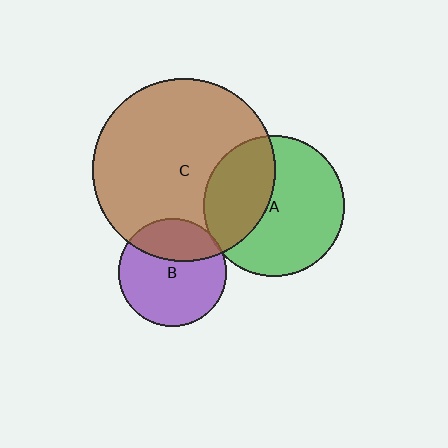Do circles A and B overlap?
Yes.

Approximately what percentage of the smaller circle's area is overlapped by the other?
Approximately 5%.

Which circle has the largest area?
Circle C (brown).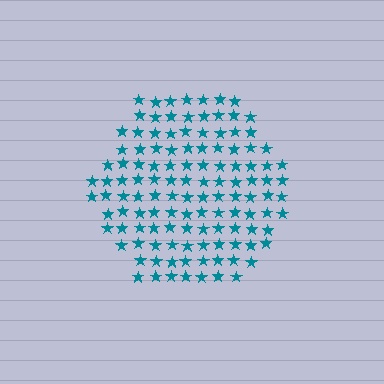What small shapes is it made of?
It is made of small stars.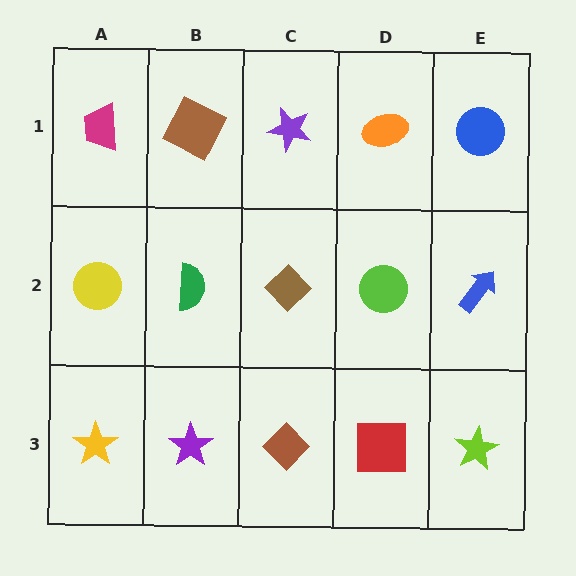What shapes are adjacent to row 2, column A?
A magenta trapezoid (row 1, column A), a yellow star (row 3, column A), a green semicircle (row 2, column B).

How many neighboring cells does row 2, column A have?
3.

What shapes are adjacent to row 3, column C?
A brown diamond (row 2, column C), a purple star (row 3, column B), a red square (row 3, column D).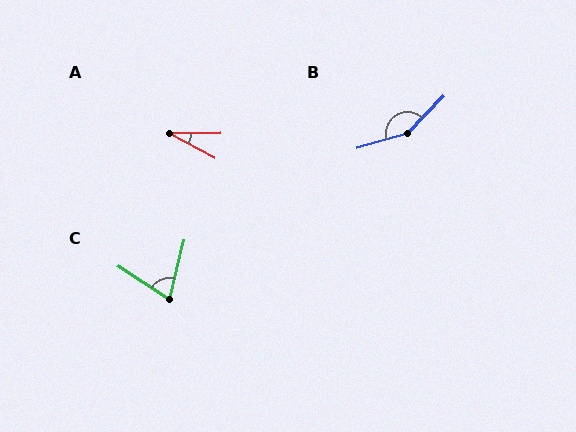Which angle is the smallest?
A, at approximately 28 degrees.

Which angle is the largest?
B, at approximately 150 degrees.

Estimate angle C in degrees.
Approximately 70 degrees.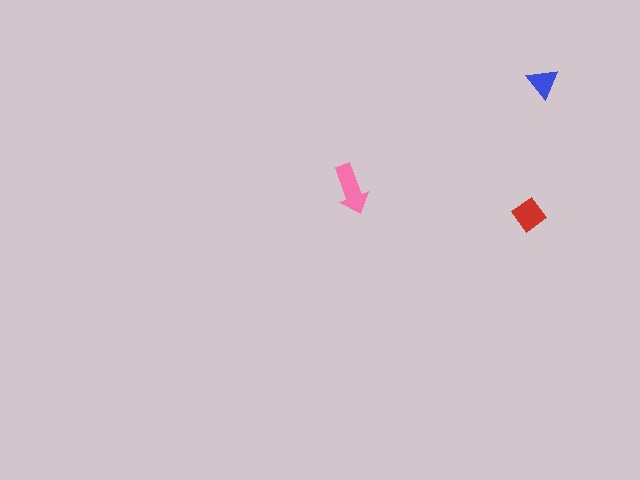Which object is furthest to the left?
The pink arrow is leftmost.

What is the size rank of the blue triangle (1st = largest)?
3rd.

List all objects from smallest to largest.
The blue triangle, the red diamond, the pink arrow.